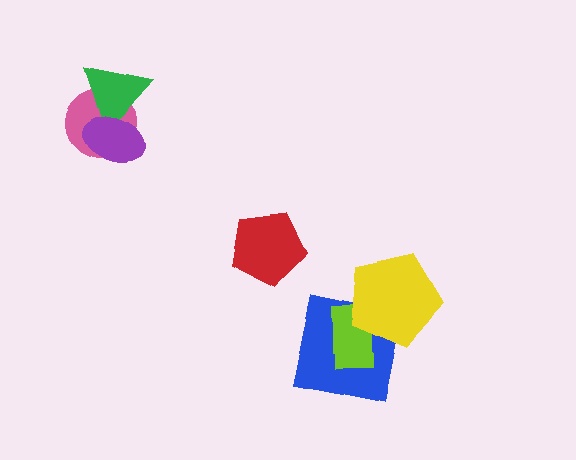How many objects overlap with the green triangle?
2 objects overlap with the green triangle.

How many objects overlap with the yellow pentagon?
2 objects overlap with the yellow pentagon.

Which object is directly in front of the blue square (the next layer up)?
The lime rectangle is directly in front of the blue square.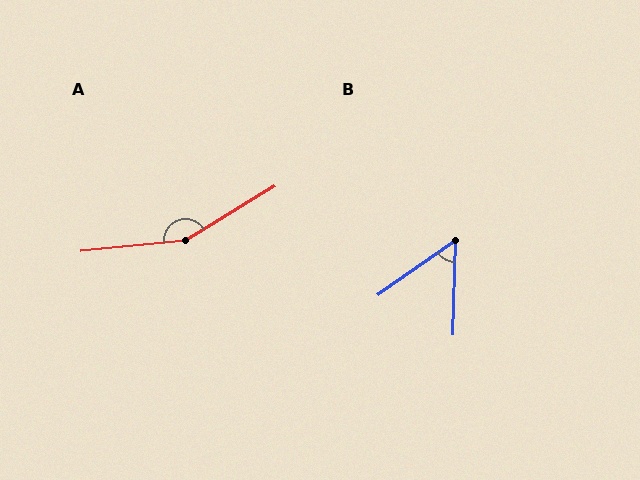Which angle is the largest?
A, at approximately 155 degrees.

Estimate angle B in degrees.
Approximately 54 degrees.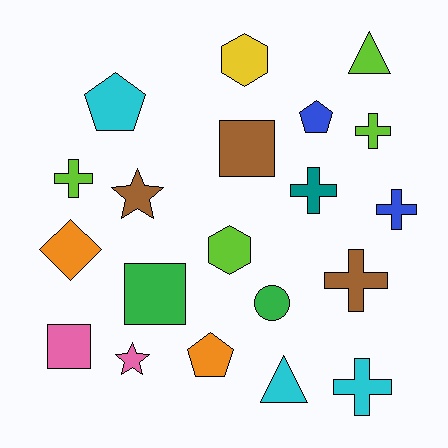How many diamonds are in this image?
There is 1 diamond.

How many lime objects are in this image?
There are 4 lime objects.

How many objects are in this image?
There are 20 objects.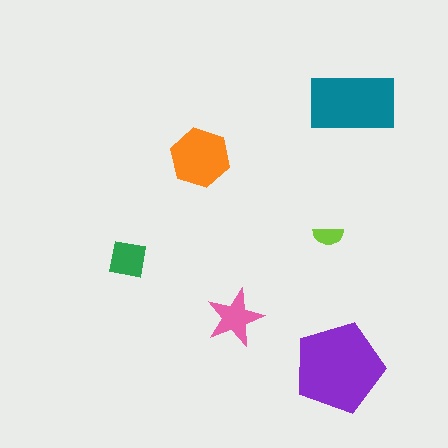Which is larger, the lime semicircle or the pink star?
The pink star.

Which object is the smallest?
The lime semicircle.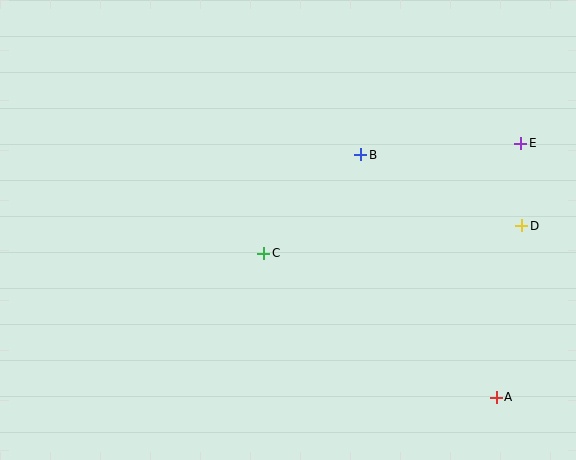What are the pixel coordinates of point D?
Point D is at (522, 226).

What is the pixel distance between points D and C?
The distance between D and C is 260 pixels.